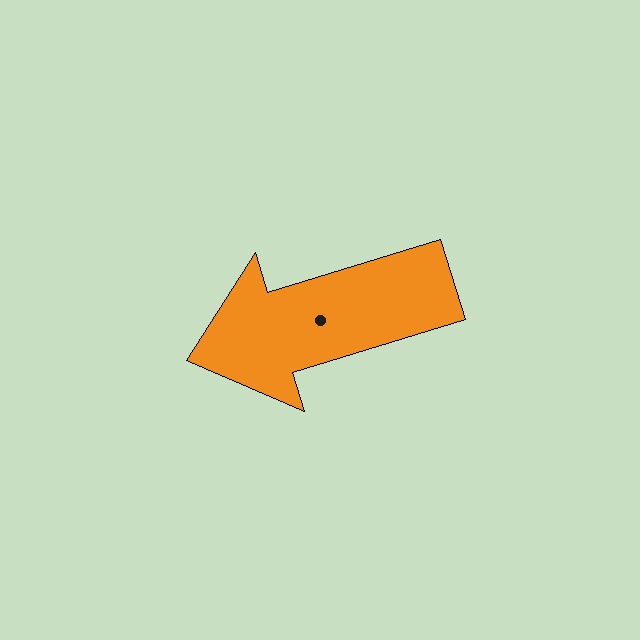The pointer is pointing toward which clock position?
Roughly 8 o'clock.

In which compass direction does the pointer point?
West.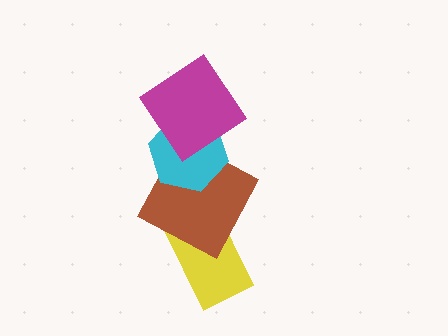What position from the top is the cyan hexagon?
The cyan hexagon is 2nd from the top.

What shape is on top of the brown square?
The cyan hexagon is on top of the brown square.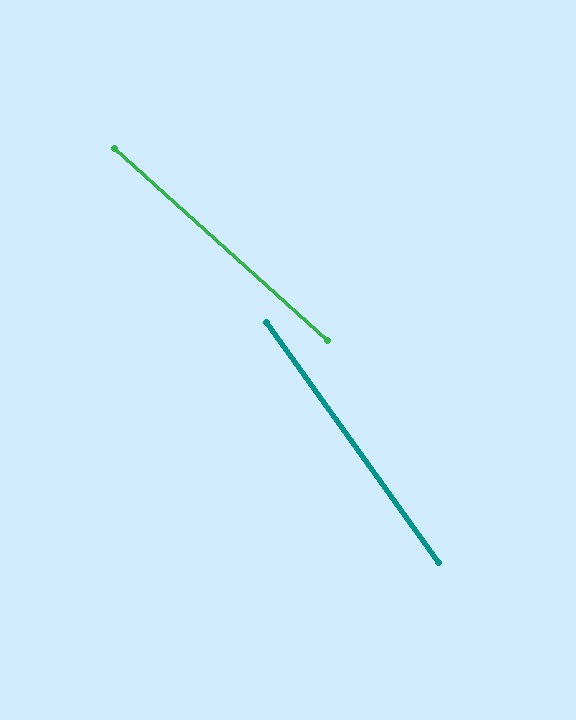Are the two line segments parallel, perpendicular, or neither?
Neither parallel nor perpendicular — they differ by about 12°.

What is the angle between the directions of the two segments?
Approximately 12 degrees.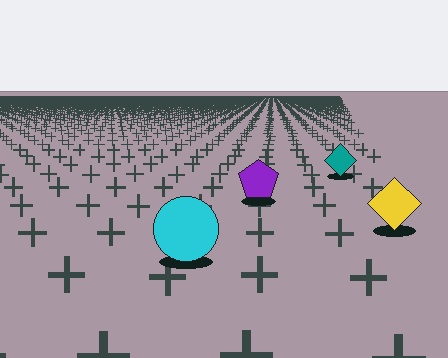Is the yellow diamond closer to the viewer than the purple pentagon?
Yes. The yellow diamond is closer — you can tell from the texture gradient: the ground texture is coarser near it.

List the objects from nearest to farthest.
From nearest to farthest: the cyan circle, the yellow diamond, the purple pentagon, the teal diamond.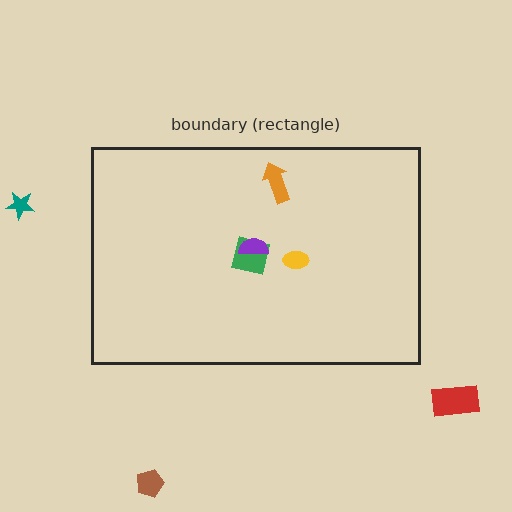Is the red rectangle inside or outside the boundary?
Outside.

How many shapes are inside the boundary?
4 inside, 3 outside.